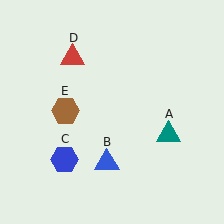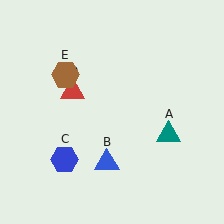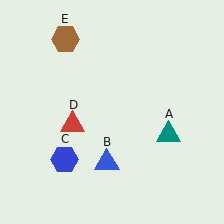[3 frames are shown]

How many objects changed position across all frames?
2 objects changed position: red triangle (object D), brown hexagon (object E).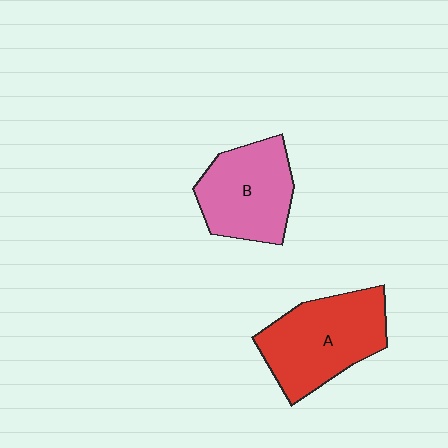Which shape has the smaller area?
Shape B (pink).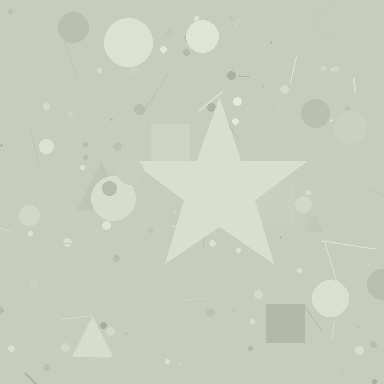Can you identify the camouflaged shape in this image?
The camouflaged shape is a star.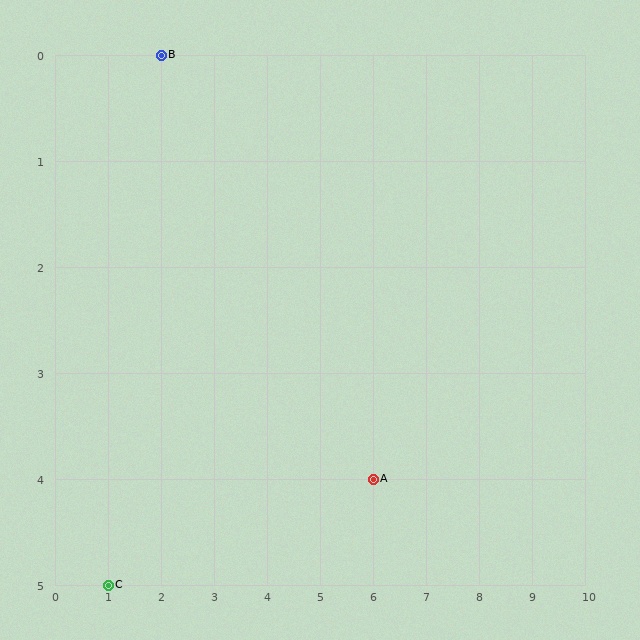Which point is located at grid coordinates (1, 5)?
Point C is at (1, 5).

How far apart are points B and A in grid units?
Points B and A are 4 columns and 4 rows apart (about 5.7 grid units diagonally).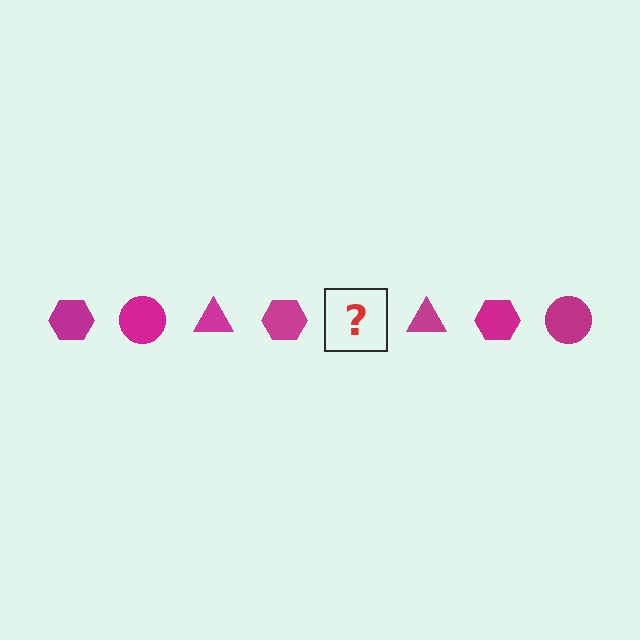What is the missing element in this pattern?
The missing element is a magenta circle.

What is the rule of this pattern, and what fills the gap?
The rule is that the pattern cycles through hexagon, circle, triangle shapes in magenta. The gap should be filled with a magenta circle.